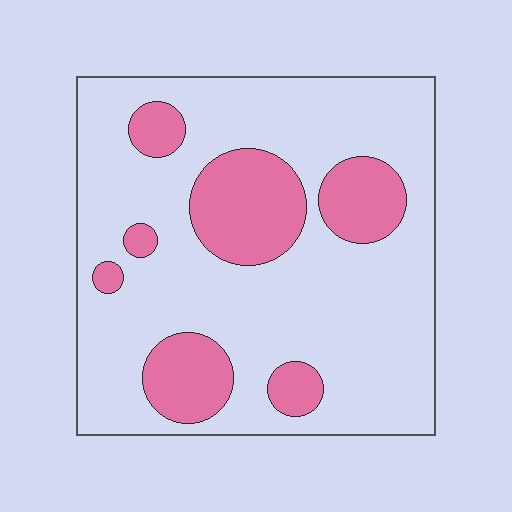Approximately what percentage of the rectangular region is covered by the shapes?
Approximately 25%.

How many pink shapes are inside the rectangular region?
7.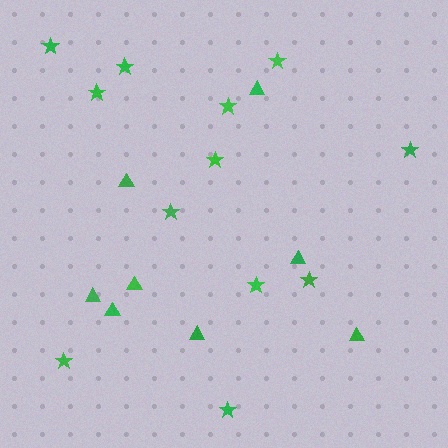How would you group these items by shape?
There are 2 groups: one group of stars (12) and one group of triangles (8).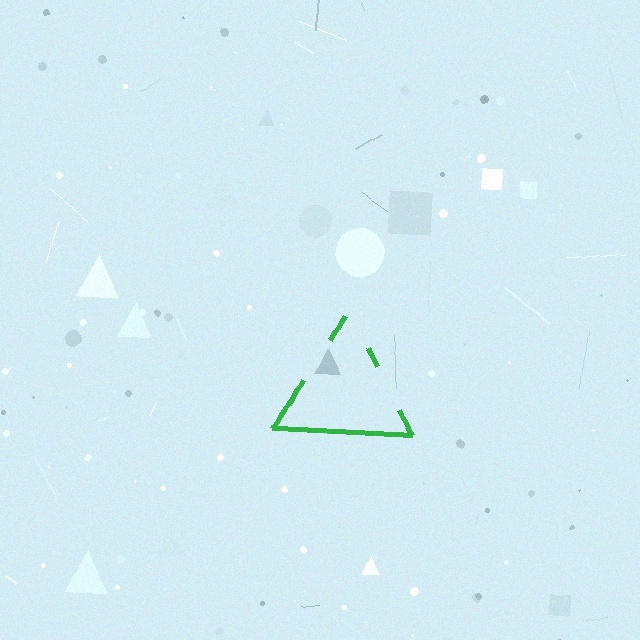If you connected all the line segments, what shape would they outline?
They would outline a triangle.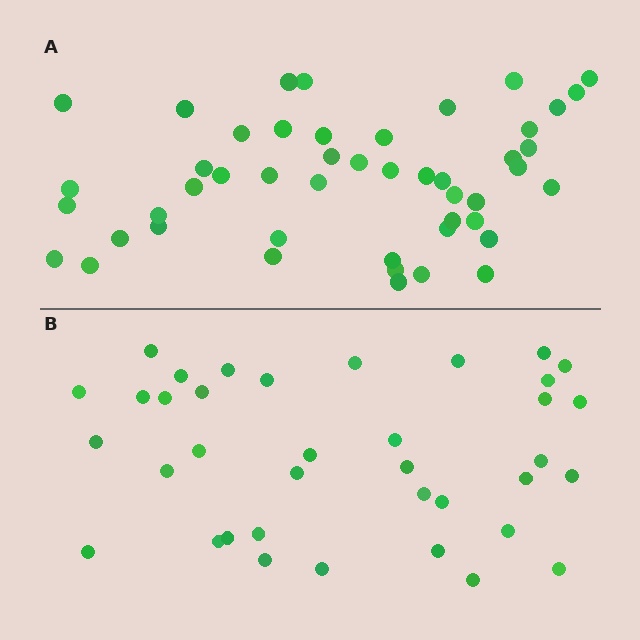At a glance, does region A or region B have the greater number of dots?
Region A (the top region) has more dots.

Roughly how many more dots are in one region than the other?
Region A has roughly 12 or so more dots than region B.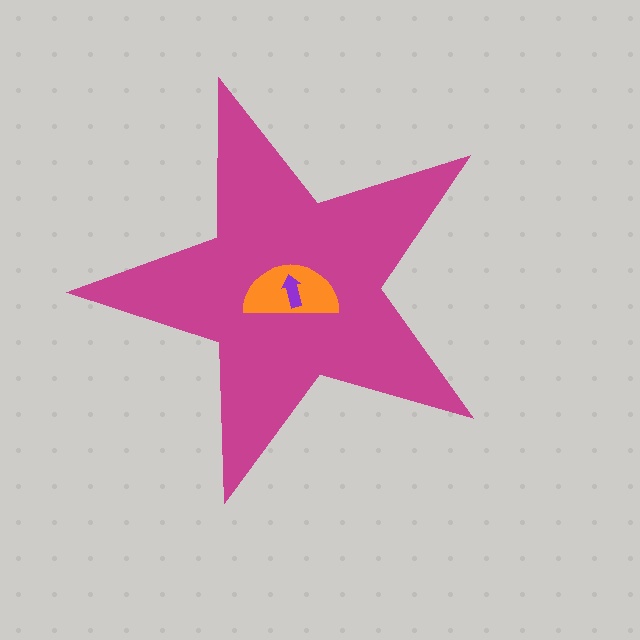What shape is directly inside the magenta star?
The orange semicircle.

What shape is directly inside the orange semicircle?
The purple arrow.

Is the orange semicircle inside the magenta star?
Yes.